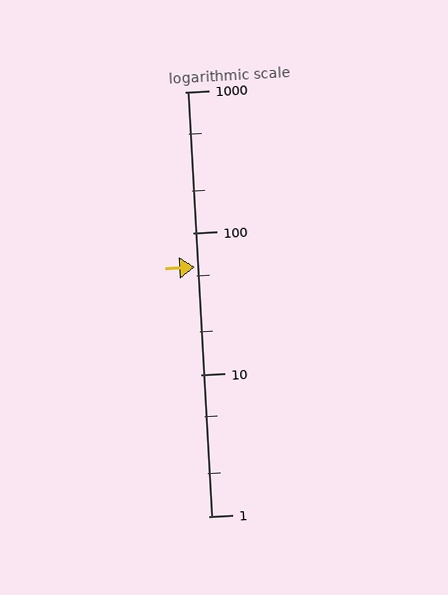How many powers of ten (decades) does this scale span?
The scale spans 3 decades, from 1 to 1000.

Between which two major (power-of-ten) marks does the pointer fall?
The pointer is between 10 and 100.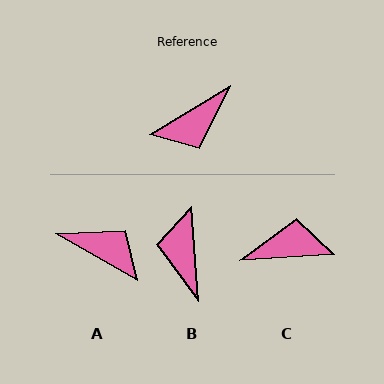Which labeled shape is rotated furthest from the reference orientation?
C, about 153 degrees away.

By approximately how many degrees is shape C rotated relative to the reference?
Approximately 153 degrees counter-clockwise.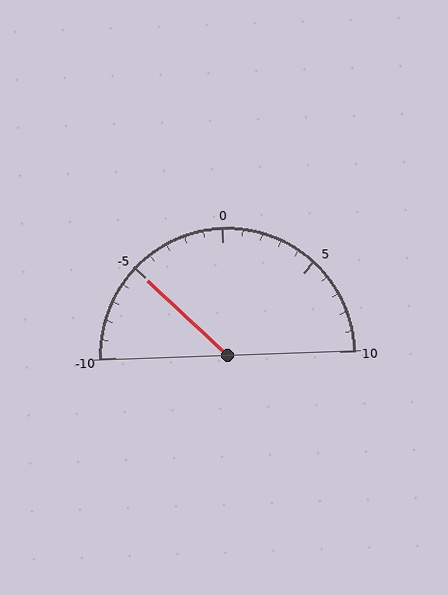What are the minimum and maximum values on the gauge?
The gauge ranges from -10 to 10.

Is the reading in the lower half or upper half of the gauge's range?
The reading is in the lower half of the range (-10 to 10).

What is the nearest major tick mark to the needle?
The nearest major tick mark is -5.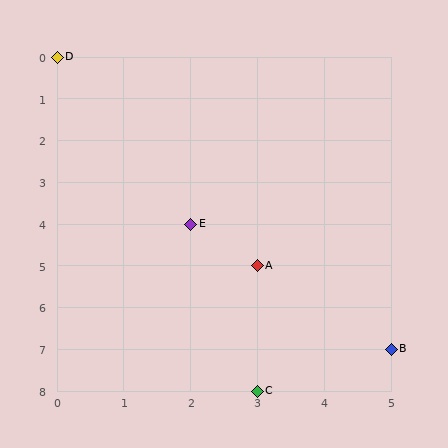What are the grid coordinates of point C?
Point C is at grid coordinates (3, 8).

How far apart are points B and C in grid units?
Points B and C are 2 columns and 1 row apart (about 2.2 grid units diagonally).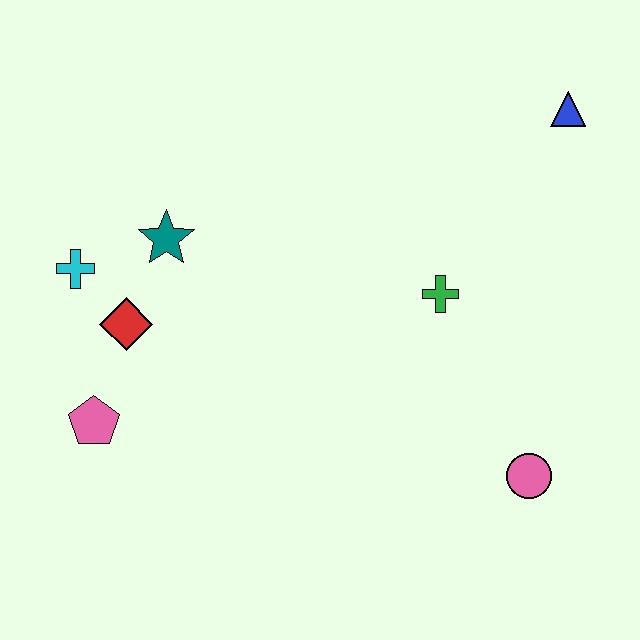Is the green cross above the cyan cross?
No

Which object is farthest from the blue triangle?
The pink pentagon is farthest from the blue triangle.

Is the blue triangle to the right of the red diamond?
Yes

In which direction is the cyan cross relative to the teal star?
The cyan cross is to the left of the teal star.